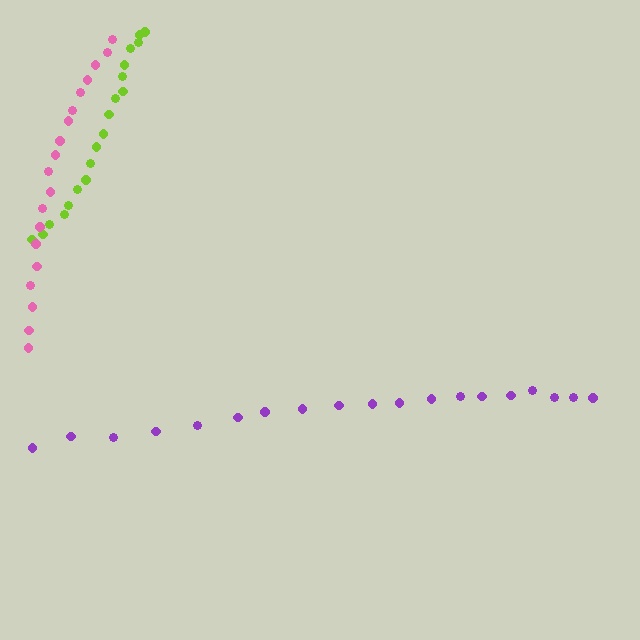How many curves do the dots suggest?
There are 3 distinct paths.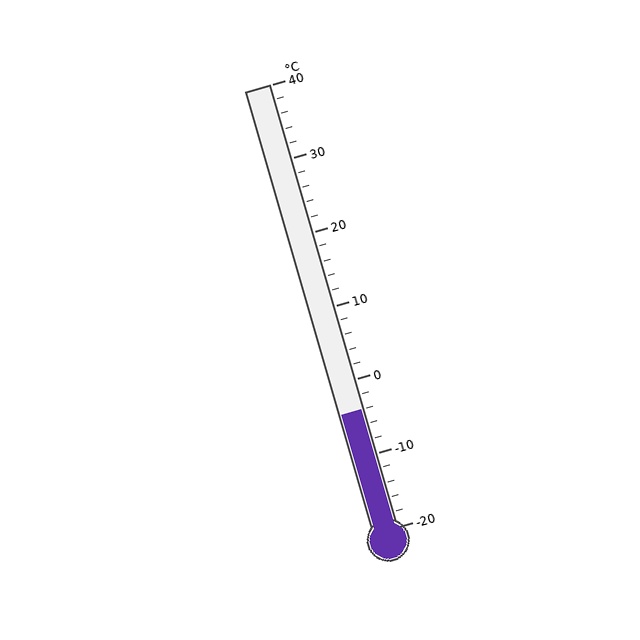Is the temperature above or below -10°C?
The temperature is above -10°C.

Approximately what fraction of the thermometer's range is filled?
The thermometer is filled to approximately 25% of its range.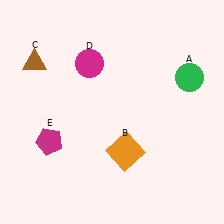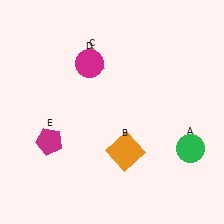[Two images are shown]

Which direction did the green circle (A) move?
The green circle (A) moved down.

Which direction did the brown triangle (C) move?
The brown triangle (C) moved right.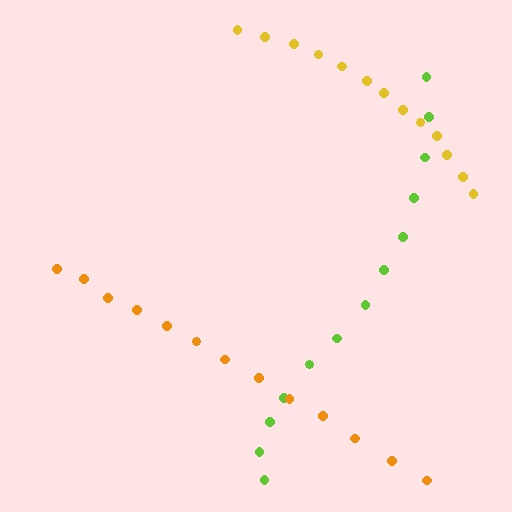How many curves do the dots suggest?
There are 3 distinct paths.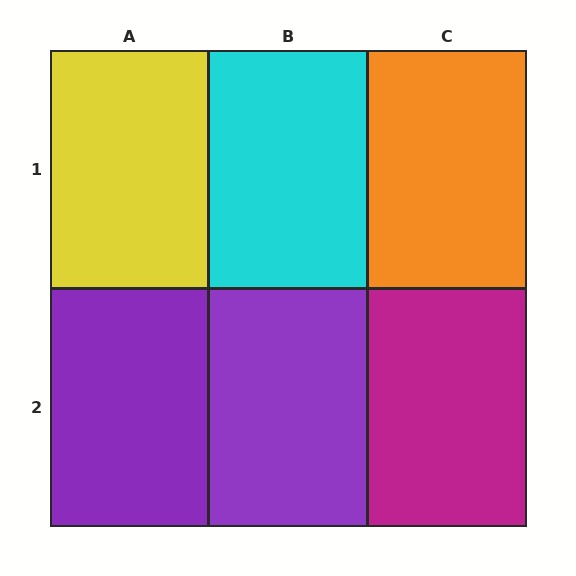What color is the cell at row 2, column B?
Purple.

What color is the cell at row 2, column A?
Purple.